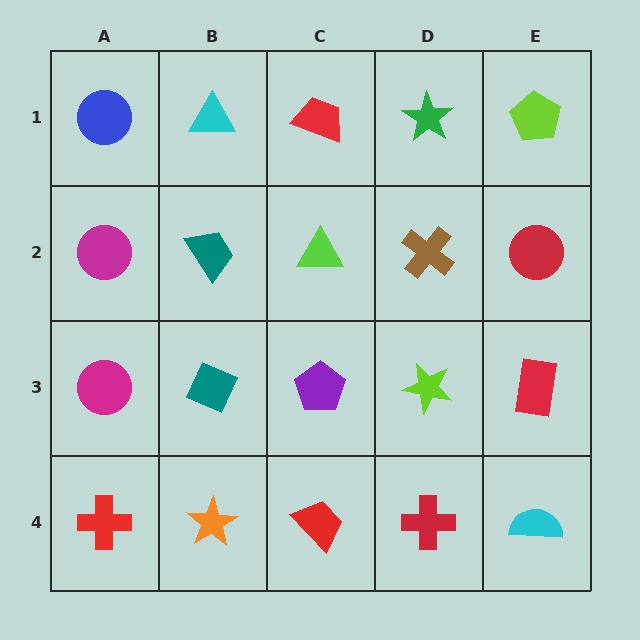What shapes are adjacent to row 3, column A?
A magenta circle (row 2, column A), a red cross (row 4, column A), a teal diamond (row 3, column B).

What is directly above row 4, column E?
A red rectangle.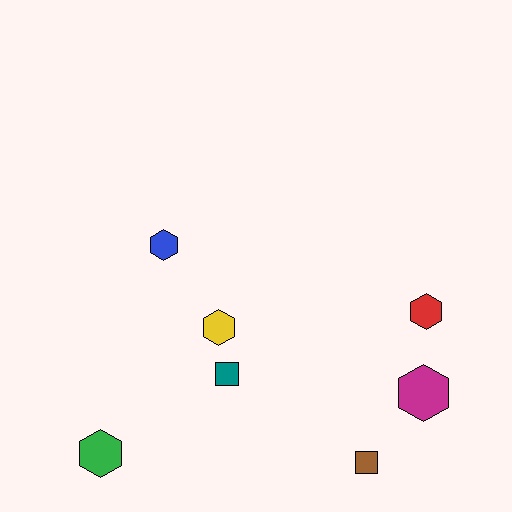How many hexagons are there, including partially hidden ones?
There are 5 hexagons.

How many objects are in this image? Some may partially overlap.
There are 7 objects.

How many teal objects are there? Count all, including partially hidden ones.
There is 1 teal object.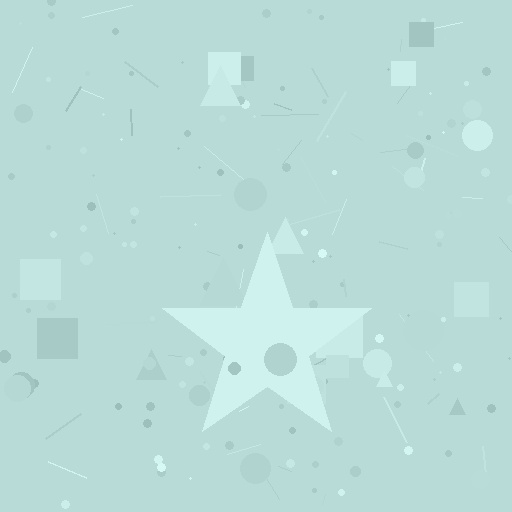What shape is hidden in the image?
A star is hidden in the image.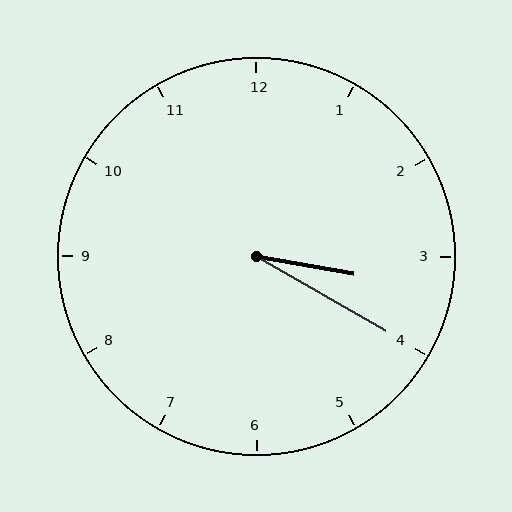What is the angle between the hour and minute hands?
Approximately 20 degrees.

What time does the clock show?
3:20.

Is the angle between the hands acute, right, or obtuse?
It is acute.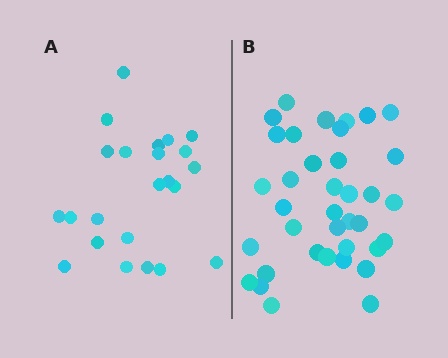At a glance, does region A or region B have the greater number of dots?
Region B (the right region) has more dots.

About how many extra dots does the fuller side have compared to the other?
Region B has approximately 15 more dots than region A.